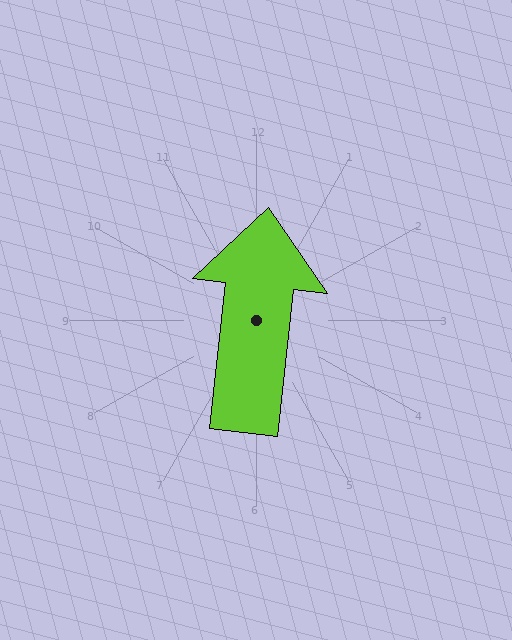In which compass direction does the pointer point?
North.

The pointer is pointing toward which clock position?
Roughly 12 o'clock.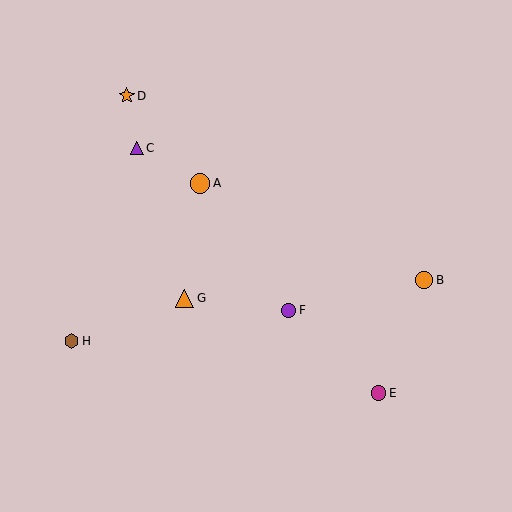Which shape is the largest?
The orange circle (labeled A) is the largest.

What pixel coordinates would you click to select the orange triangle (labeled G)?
Click at (185, 298) to select the orange triangle G.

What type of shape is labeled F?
Shape F is a purple circle.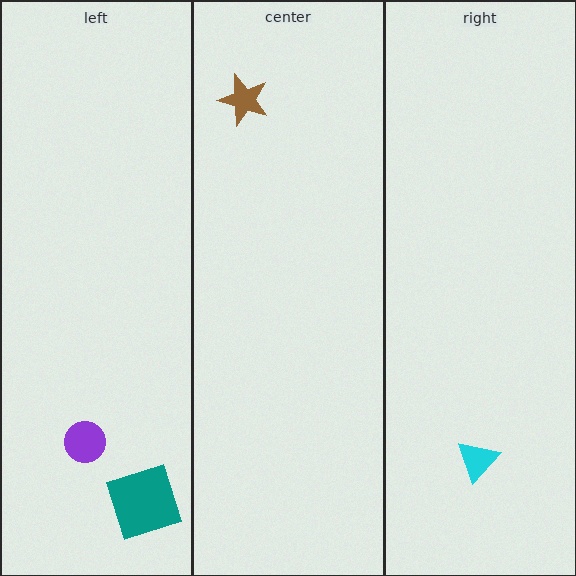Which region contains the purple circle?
The left region.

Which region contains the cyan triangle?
The right region.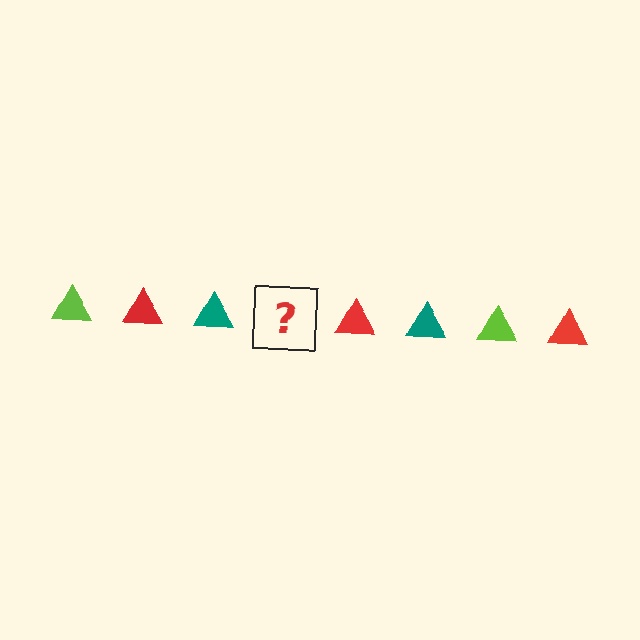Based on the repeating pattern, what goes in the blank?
The blank should be a lime triangle.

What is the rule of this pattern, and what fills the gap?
The rule is that the pattern cycles through lime, red, teal triangles. The gap should be filled with a lime triangle.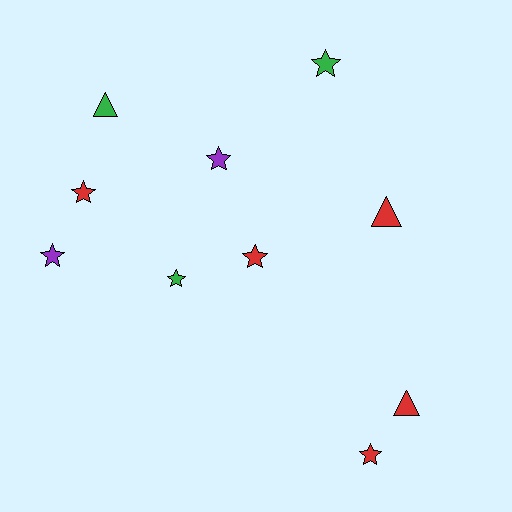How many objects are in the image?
There are 10 objects.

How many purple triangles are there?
There are no purple triangles.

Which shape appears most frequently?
Star, with 7 objects.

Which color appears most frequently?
Red, with 5 objects.